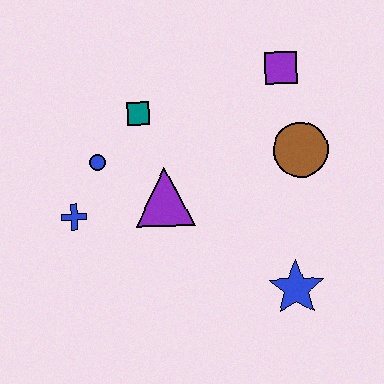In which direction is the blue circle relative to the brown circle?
The blue circle is to the left of the brown circle.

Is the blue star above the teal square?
No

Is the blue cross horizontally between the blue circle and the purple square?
No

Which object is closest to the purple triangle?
The blue circle is closest to the purple triangle.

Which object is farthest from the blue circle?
The blue star is farthest from the blue circle.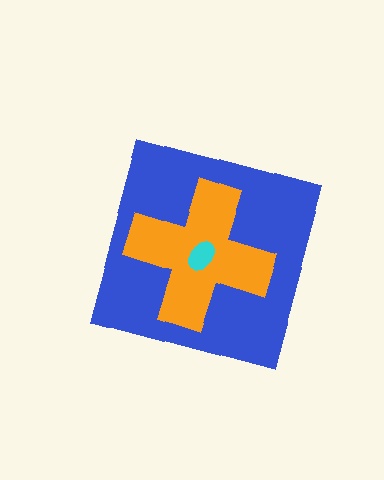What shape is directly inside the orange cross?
The cyan ellipse.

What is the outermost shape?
The blue diamond.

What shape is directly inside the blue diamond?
The orange cross.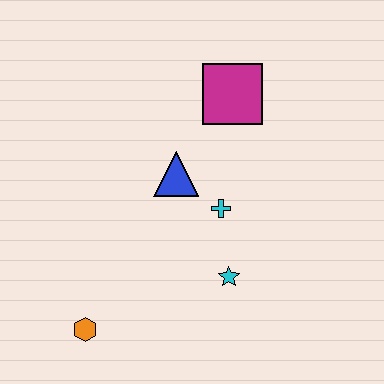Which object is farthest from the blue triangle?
The orange hexagon is farthest from the blue triangle.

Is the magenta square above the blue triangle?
Yes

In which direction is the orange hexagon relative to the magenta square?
The orange hexagon is below the magenta square.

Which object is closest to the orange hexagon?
The cyan star is closest to the orange hexagon.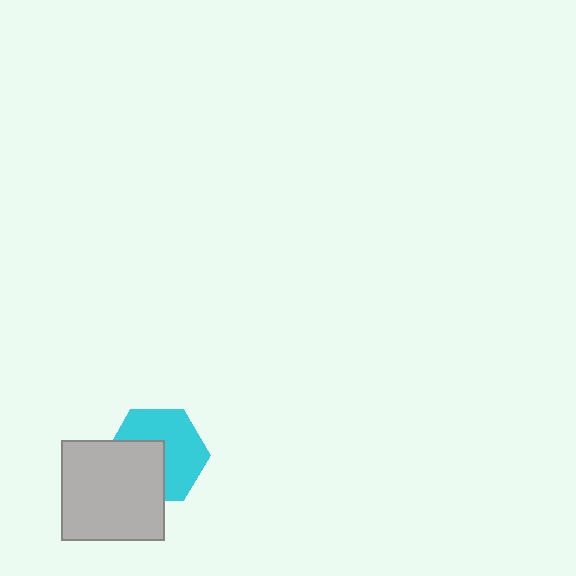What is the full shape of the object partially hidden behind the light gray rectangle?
The partially hidden object is a cyan hexagon.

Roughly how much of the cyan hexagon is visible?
About half of it is visible (roughly 58%).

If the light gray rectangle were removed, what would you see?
You would see the complete cyan hexagon.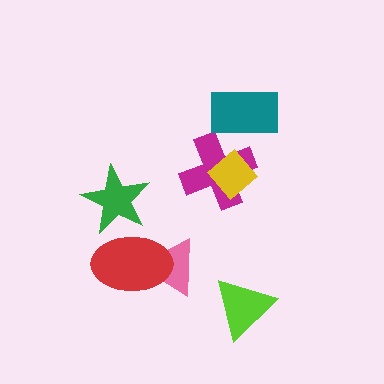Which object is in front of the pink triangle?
The red ellipse is in front of the pink triangle.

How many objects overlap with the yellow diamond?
1 object overlaps with the yellow diamond.